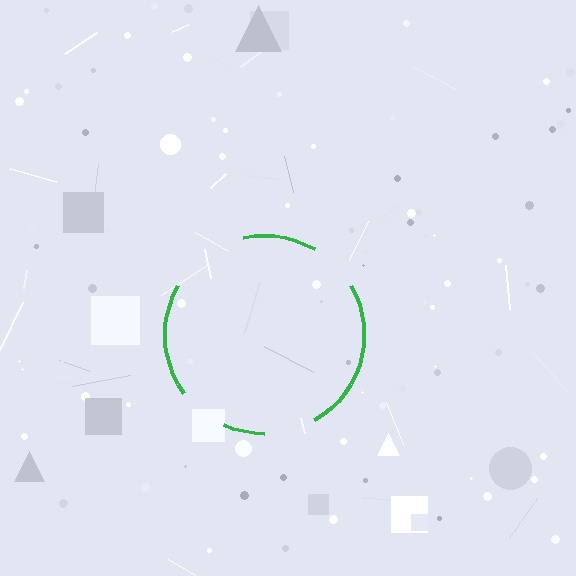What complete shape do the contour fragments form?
The contour fragments form a circle.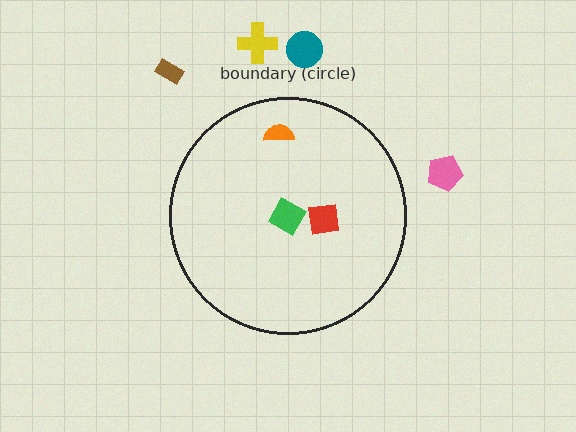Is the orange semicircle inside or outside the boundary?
Inside.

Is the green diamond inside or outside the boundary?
Inside.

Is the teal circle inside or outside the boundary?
Outside.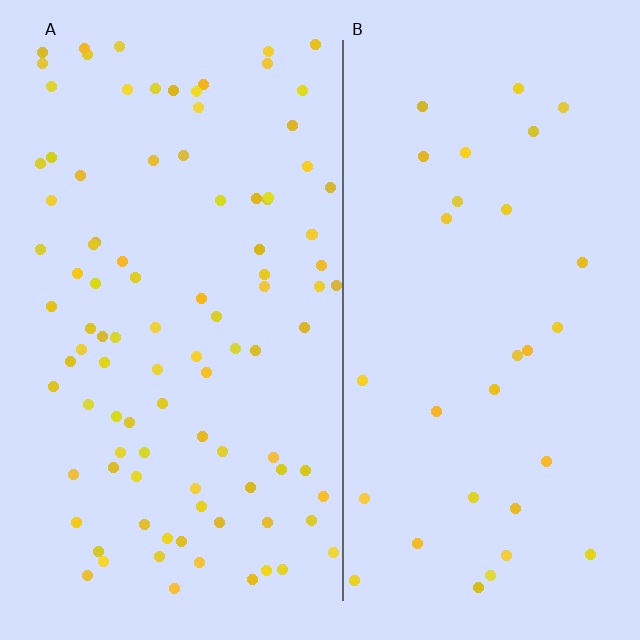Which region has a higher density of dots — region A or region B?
A (the left).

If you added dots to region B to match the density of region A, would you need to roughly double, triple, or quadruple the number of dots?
Approximately triple.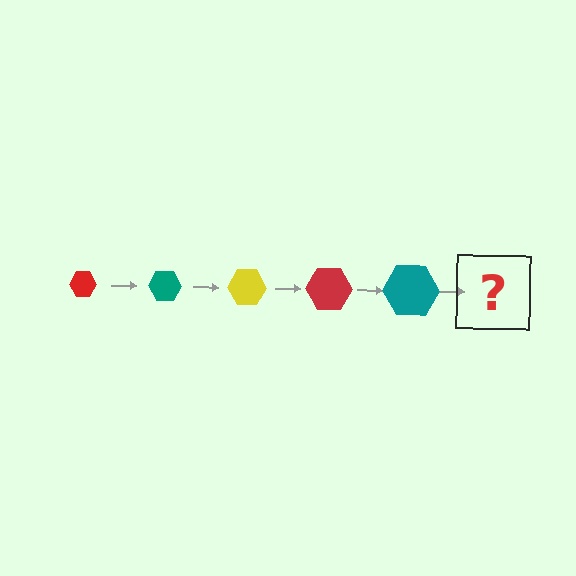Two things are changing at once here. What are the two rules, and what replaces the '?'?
The two rules are that the hexagon grows larger each step and the color cycles through red, teal, and yellow. The '?' should be a yellow hexagon, larger than the previous one.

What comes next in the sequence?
The next element should be a yellow hexagon, larger than the previous one.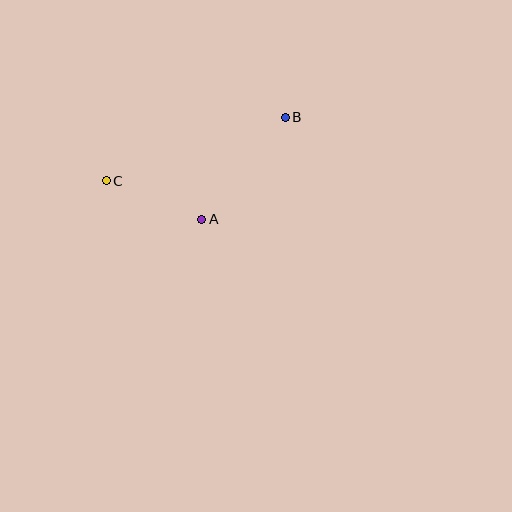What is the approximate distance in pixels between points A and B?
The distance between A and B is approximately 132 pixels.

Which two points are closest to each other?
Points A and C are closest to each other.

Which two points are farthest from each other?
Points B and C are farthest from each other.